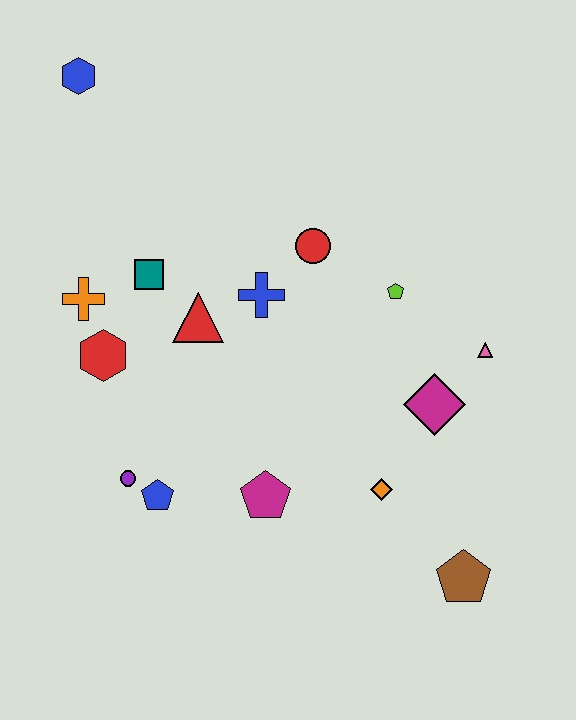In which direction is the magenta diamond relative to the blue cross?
The magenta diamond is to the right of the blue cross.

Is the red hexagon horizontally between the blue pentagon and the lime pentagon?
No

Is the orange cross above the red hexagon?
Yes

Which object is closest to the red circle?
The blue cross is closest to the red circle.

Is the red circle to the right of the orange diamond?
No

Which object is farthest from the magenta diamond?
The blue hexagon is farthest from the magenta diamond.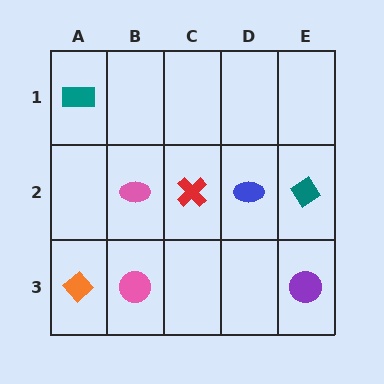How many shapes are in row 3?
3 shapes.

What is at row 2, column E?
A teal diamond.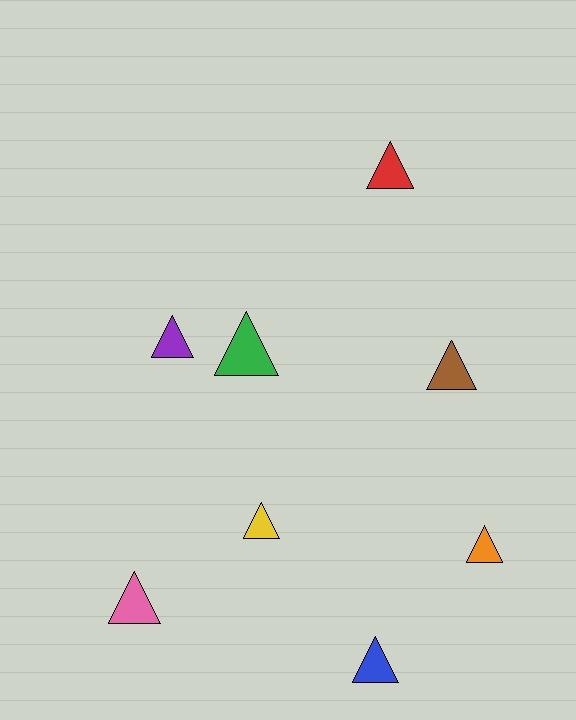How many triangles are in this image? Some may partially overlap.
There are 8 triangles.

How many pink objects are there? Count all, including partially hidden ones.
There is 1 pink object.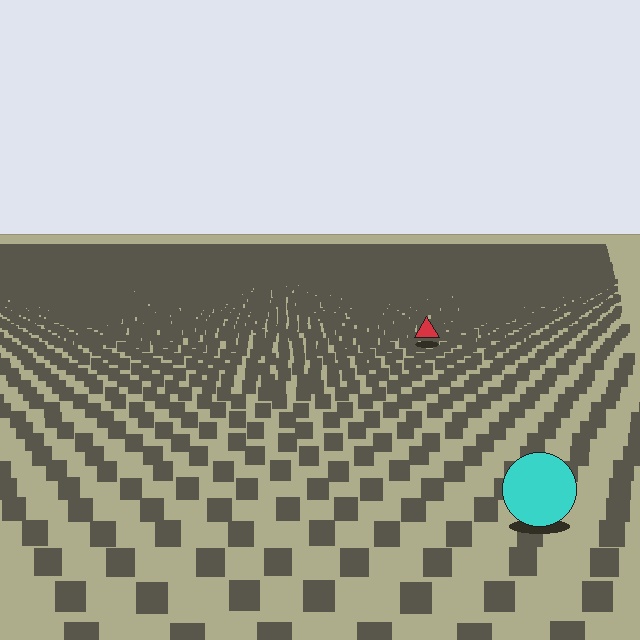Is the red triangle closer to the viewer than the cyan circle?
No. The cyan circle is closer — you can tell from the texture gradient: the ground texture is coarser near it.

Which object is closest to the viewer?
The cyan circle is closest. The texture marks near it are larger and more spread out.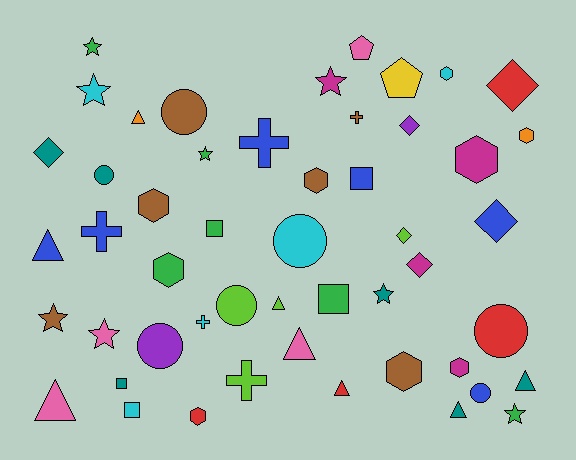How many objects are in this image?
There are 50 objects.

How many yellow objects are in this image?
There is 1 yellow object.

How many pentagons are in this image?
There are 2 pentagons.